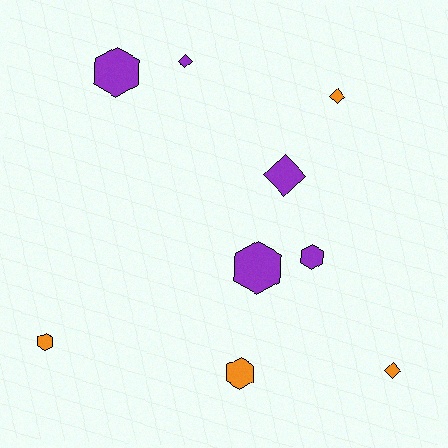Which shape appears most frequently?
Hexagon, with 5 objects.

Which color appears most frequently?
Purple, with 5 objects.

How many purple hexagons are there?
There are 3 purple hexagons.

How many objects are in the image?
There are 9 objects.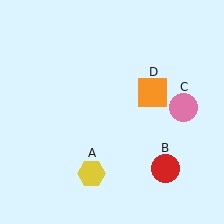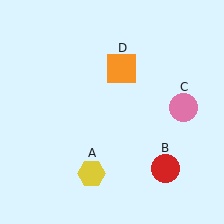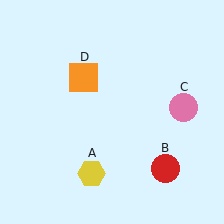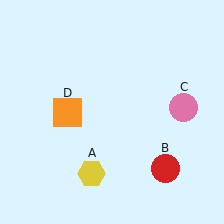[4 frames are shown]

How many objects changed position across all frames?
1 object changed position: orange square (object D).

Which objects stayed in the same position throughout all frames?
Yellow hexagon (object A) and red circle (object B) and pink circle (object C) remained stationary.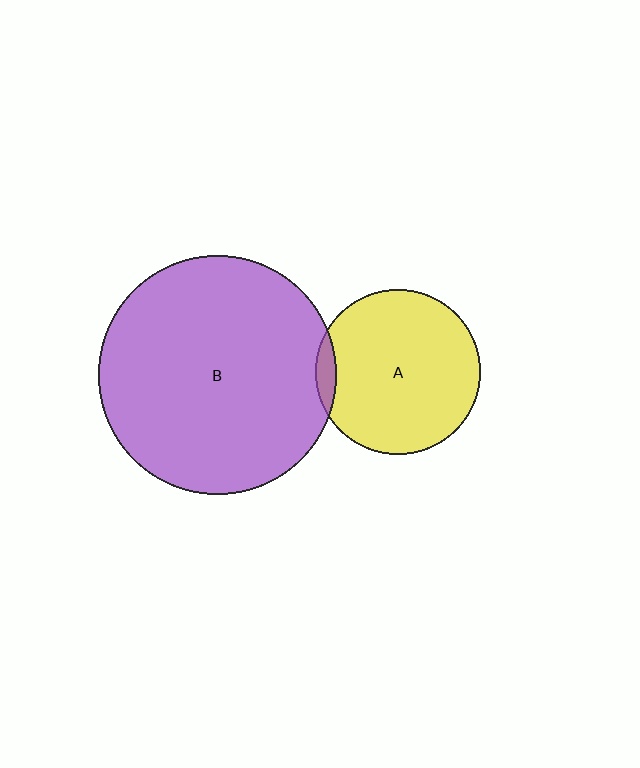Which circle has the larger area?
Circle B (purple).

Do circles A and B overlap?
Yes.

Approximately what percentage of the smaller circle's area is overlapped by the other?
Approximately 5%.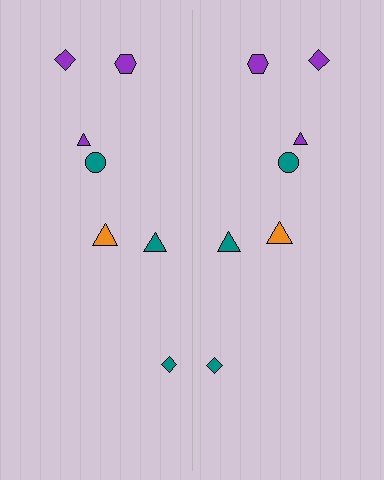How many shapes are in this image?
There are 14 shapes in this image.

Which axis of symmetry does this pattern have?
The pattern has a vertical axis of symmetry running through the center of the image.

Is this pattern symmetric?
Yes, this pattern has bilateral (reflection) symmetry.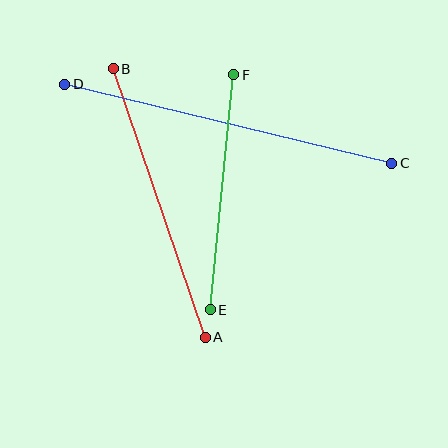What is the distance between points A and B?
The distance is approximately 284 pixels.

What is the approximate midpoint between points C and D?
The midpoint is at approximately (228, 124) pixels.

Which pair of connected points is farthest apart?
Points C and D are farthest apart.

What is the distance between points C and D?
The distance is approximately 336 pixels.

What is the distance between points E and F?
The distance is approximately 236 pixels.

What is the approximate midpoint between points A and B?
The midpoint is at approximately (159, 203) pixels.